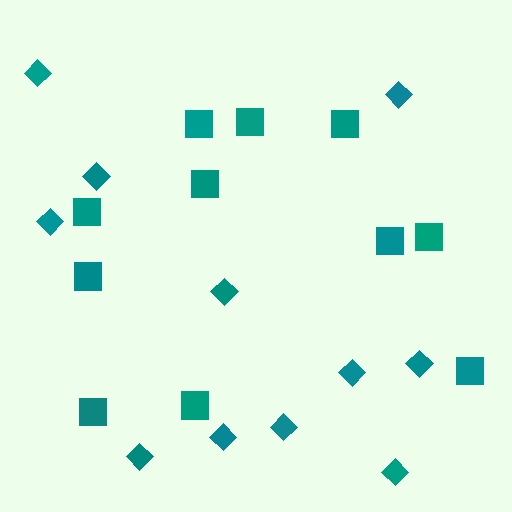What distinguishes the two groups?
There are 2 groups: one group of diamonds (11) and one group of squares (11).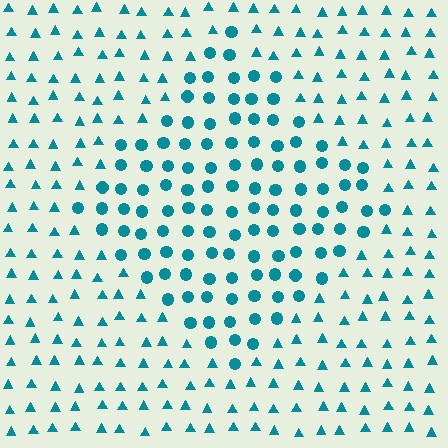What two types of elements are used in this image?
The image uses circles inside the diamond region and triangles outside it.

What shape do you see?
I see a diamond.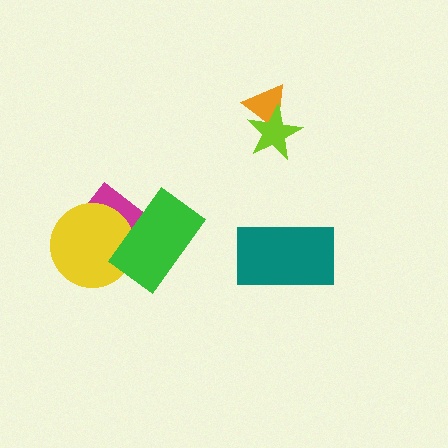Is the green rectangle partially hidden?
No, no other shape covers it.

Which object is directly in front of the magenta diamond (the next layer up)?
The yellow circle is directly in front of the magenta diamond.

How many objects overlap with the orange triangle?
1 object overlaps with the orange triangle.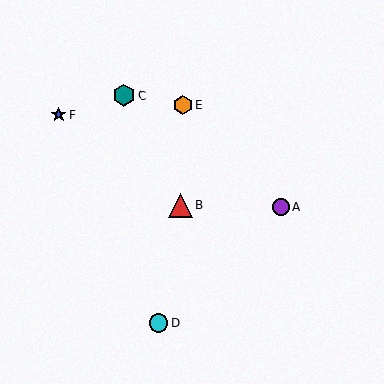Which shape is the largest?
The red triangle (labeled B) is the largest.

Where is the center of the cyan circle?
The center of the cyan circle is at (158, 323).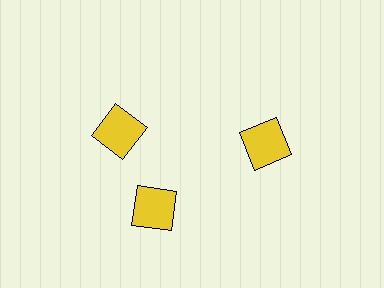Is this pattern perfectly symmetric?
No. The 3 yellow squares are arranged in a ring, but one element near the 11 o'clock position is rotated out of alignment along the ring, breaking the 3-fold rotational symmetry.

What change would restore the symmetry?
The symmetry would be restored by rotating it back into even spacing with its neighbors so that all 3 squares sit at equal angles and equal distance from the center.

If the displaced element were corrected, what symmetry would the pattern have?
It would have 3-fold rotational symmetry — the pattern would map onto itself every 120 degrees.